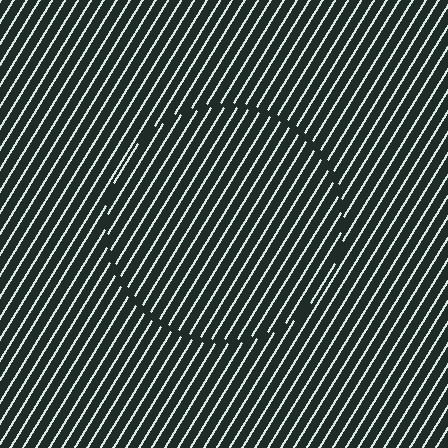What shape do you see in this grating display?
An illusory circle. The interior of the shape contains the same grating, shifted by half a period — the contour is defined by the phase discontinuity where line-ends from the inner and outer gratings abut.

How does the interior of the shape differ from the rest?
The interior of the shape contains the same grating, shifted by half a period — the contour is defined by the phase discontinuity where line-ends from the inner and outer gratings abut.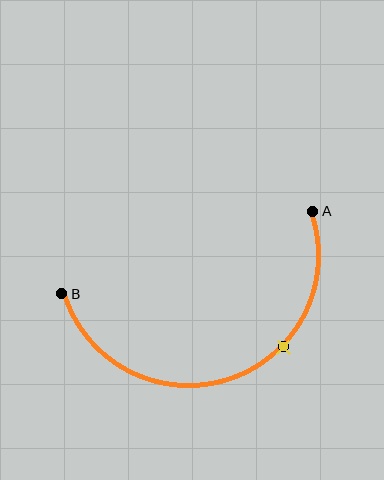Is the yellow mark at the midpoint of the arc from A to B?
No. The yellow mark lies on the arc but is closer to endpoint A. The arc midpoint would be at the point on the curve equidistant along the arc from both A and B.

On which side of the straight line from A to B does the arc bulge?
The arc bulges below the straight line connecting A and B.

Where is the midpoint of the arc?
The arc midpoint is the point on the curve farthest from the straight line joining A and B. It sits below that line.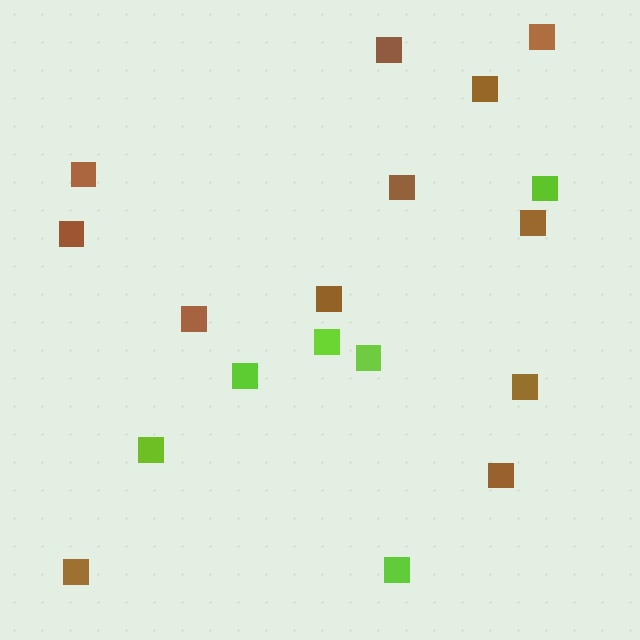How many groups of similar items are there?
There are 2 groups: one group of lime squares (6) and one group of brown squares (12).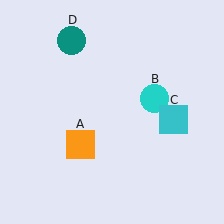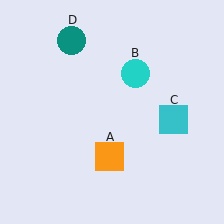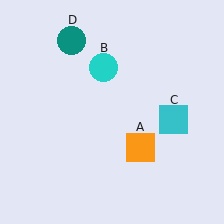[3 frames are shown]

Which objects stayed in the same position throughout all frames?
Cyan square (object C) and teal circle (object D) remained stationary.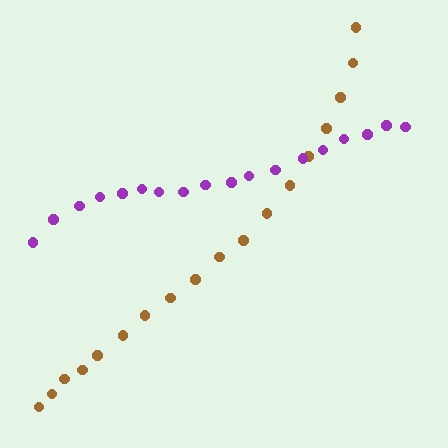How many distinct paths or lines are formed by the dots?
There are 2 distinct paths.